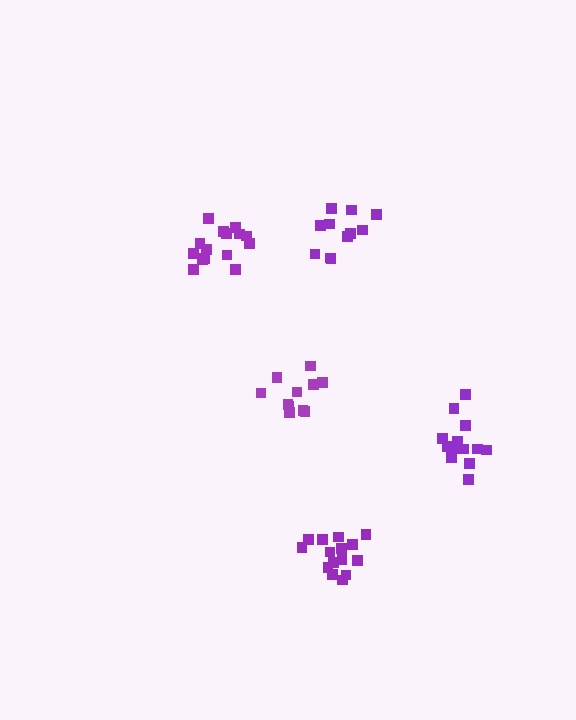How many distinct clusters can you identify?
There are 5 distinct clusters.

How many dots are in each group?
Group 1: 11 dots, Group 2: 11 dots, Group 3: 15 dots, Group 4: 13 dots, Group 5: 15 dots (65 total).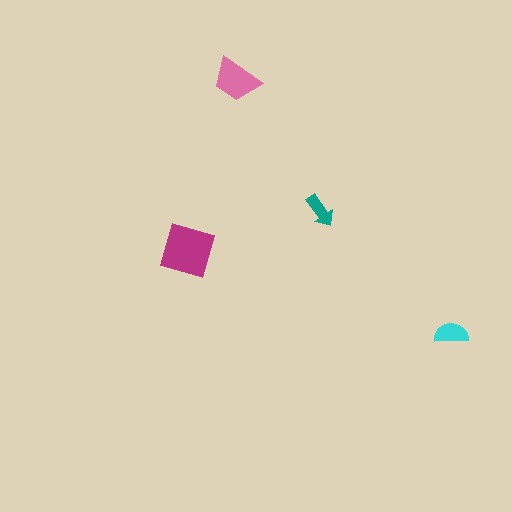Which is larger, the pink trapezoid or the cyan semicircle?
The pink trapezoid.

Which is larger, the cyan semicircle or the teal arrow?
The cyan semicircle.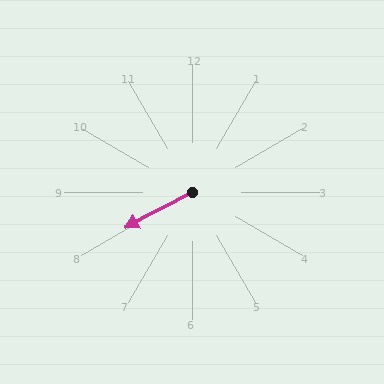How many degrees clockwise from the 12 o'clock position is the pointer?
Approximately 242 degrees.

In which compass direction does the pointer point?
Southwest.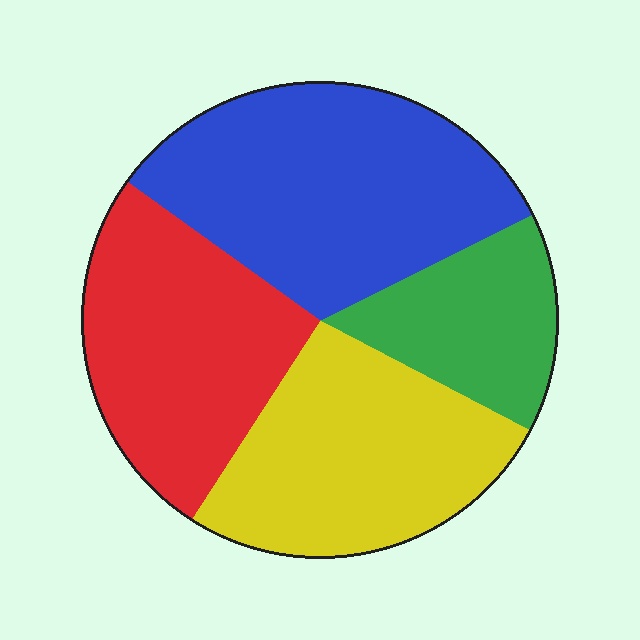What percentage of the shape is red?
Red covers around 25% of the shape.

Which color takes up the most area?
Blue, at roughly 35%.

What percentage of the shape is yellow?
Yellow takes up between a sixth and a third of the shape.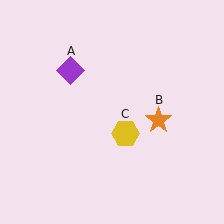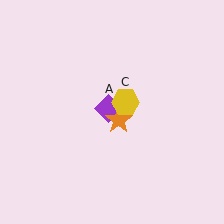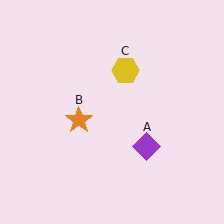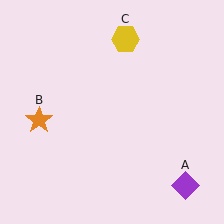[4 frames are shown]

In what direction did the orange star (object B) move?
The orange star (object B) moved left.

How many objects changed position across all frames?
3 objects changed position: purple diamond (object A), orange star (object B), yellow hexagon (object C).